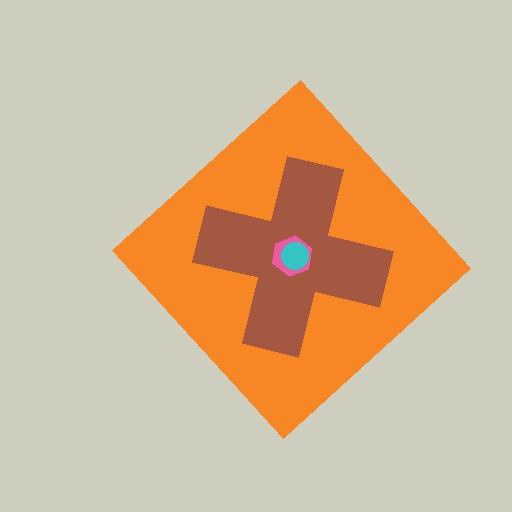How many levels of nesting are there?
4.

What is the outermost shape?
The orange diamond.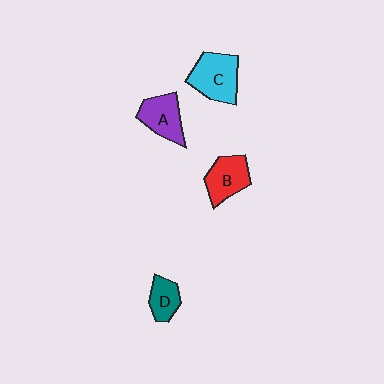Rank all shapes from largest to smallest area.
From largest to smallest: C (cyan), B (red), A (purple), D (teal).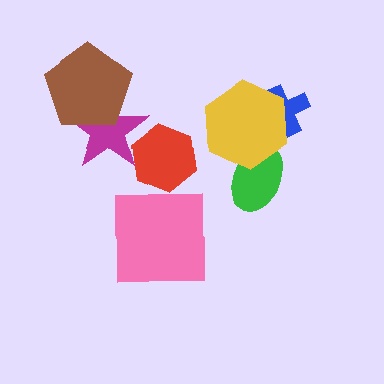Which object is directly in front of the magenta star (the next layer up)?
The red hexagon is directly in front of the magenta star.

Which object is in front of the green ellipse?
The yellow hexagon is in front of the green ellipse.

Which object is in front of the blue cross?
The yellow hexagon is in front of the blue cross.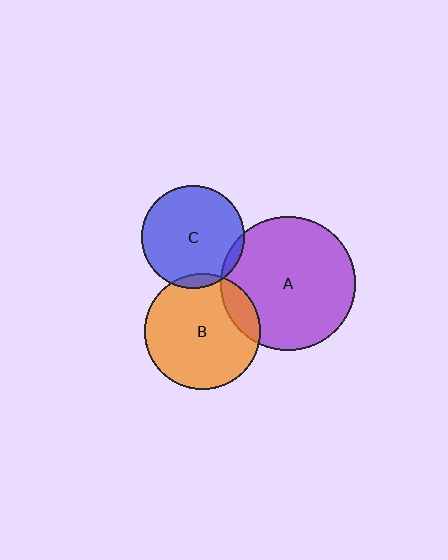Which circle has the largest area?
Circle A (purple).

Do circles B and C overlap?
Yes.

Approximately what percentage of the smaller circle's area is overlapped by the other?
Approximately 5%.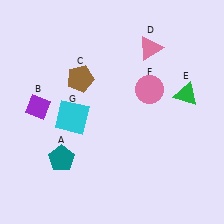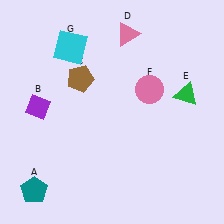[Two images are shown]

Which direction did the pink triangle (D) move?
The pink triangle (D) moved left.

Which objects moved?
The objects that moved are: the teal pentagon (A), the pink triangle (D), the cyan square (G).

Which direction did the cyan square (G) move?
The cyan square (G) moved up.